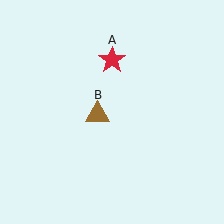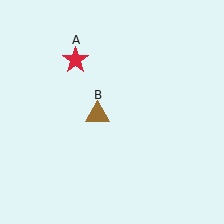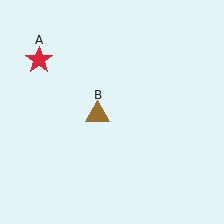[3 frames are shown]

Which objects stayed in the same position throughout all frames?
Brown triangle (object B) remained stationary.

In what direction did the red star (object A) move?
The red star (object A) moved left.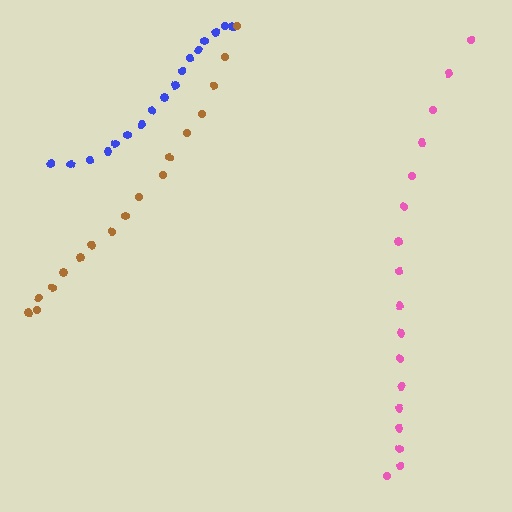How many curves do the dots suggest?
There are 3 distinct paths.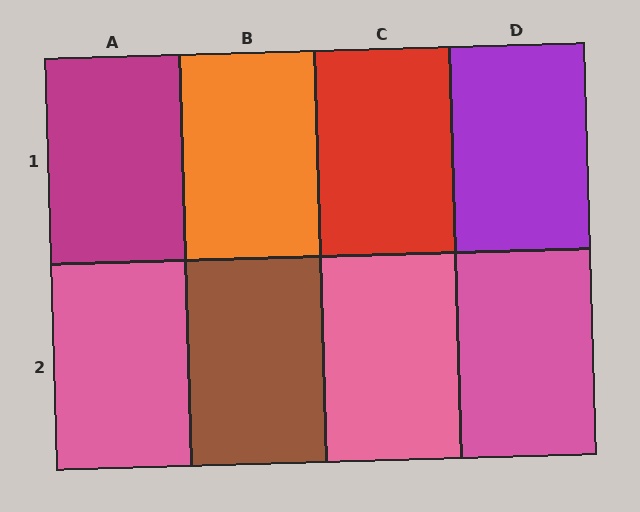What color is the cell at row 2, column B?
Brown.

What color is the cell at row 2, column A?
Pink.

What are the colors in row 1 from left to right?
Magenta, orange, red, purple.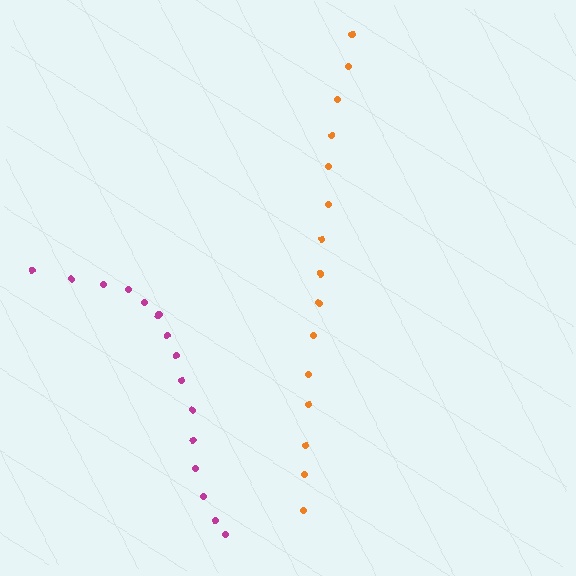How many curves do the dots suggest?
There are 2 distinct paths.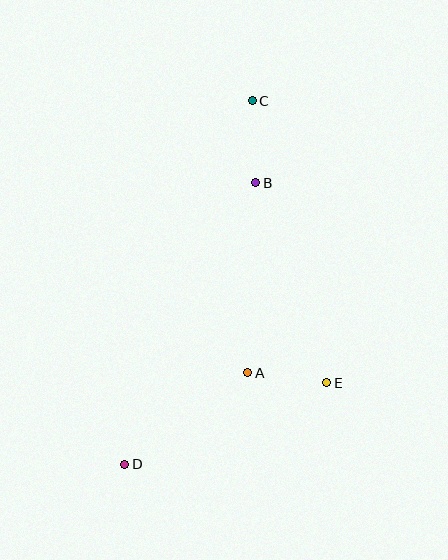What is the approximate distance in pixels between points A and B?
The distance between A and B is approximately 190 pixels.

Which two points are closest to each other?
Points A and E are closest to each other.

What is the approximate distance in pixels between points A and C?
The distance between A and C is approximately 272 pixels.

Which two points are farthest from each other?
Points C and D are farthest from each other.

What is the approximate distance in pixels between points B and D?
The distance between B and D is approximately 310 pixels.